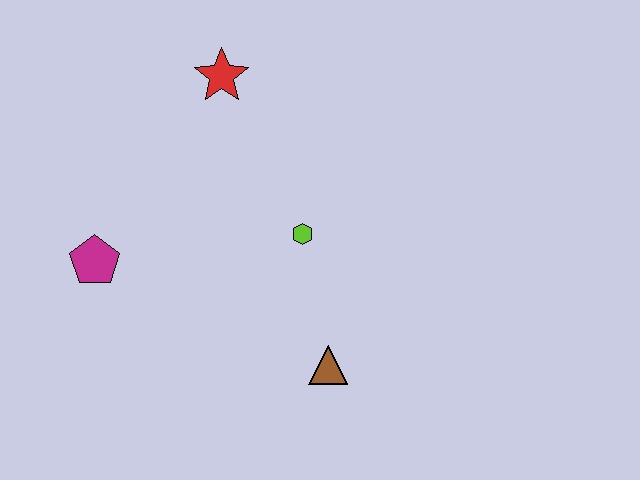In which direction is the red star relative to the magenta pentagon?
The red star is above the magenta pentagon.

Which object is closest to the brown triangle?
The lime hexagon is closest to the brown triangle.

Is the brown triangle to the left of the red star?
No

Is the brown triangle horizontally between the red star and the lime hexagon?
No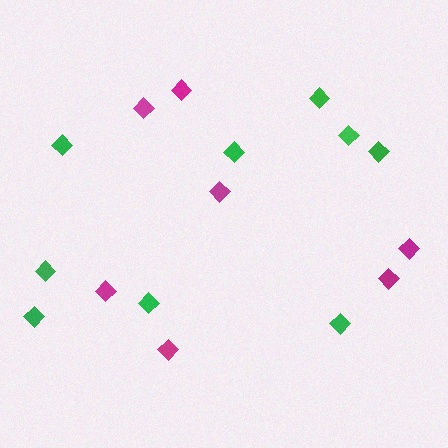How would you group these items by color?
There are 2 groups: one group of green diamonds (9) and one group of magenta diamonds (7).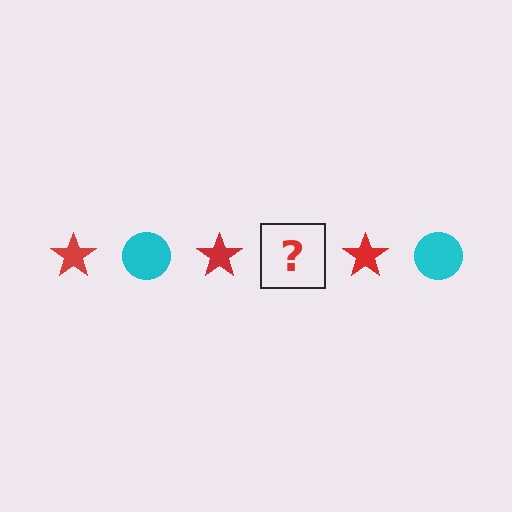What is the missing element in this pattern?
The missing element is a cyan circle.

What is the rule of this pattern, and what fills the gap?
The rule is that the pattern alternates between red star and cyan circle. The gap should be filled with a cyan circle.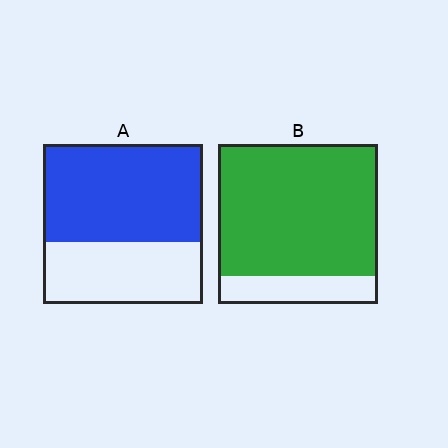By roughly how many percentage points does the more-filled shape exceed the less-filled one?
By roughly 20 percentage points (B over A).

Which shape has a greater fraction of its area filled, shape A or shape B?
Shape B.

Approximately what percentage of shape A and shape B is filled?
A is approximately 60% and B is approximately 80%.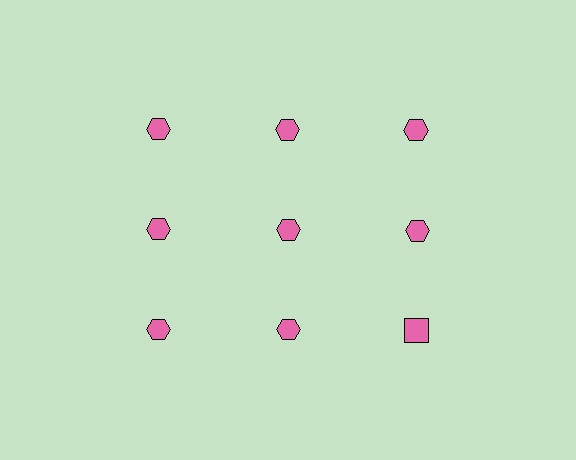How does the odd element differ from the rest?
It has a different shape: square instead of hexagon.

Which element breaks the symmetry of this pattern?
The pink square in the third row, center column breaks the symmetry. All other shapes are pink hexagons.